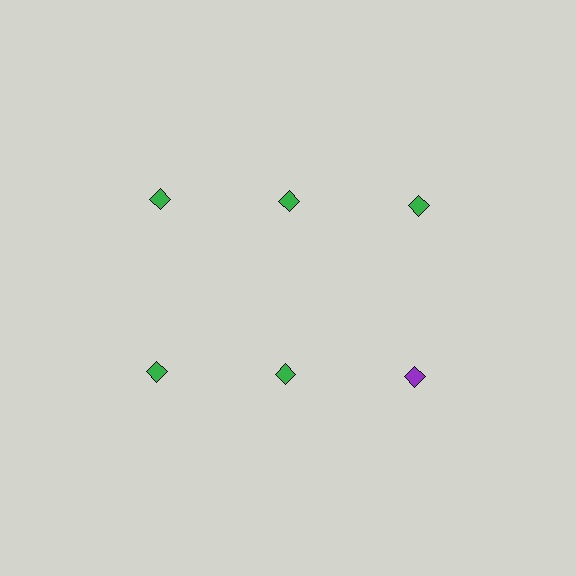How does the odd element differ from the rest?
It has a different color: purple instead of green.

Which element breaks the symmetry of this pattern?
The purple diamond in the second row, center column breaks the symmetry. All other shapes are green diamonds.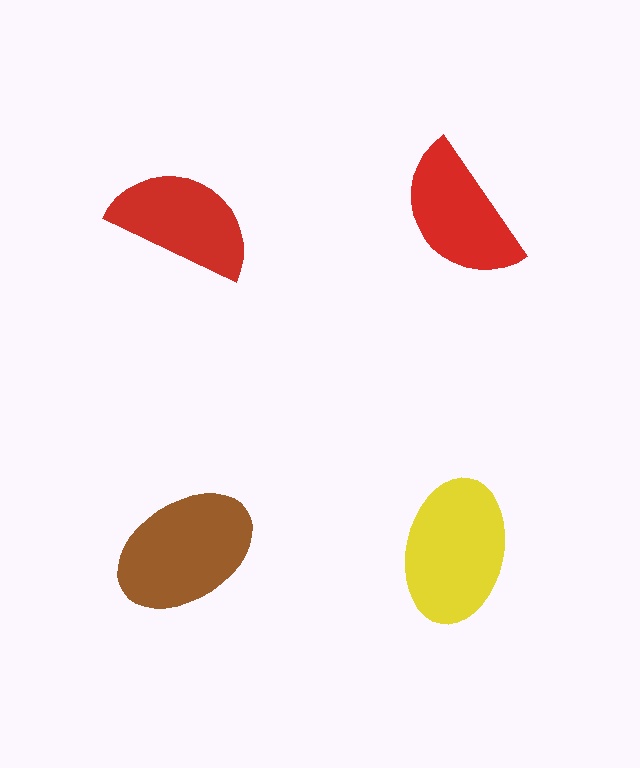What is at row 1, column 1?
A red semicircle.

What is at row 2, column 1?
A brown ellipse.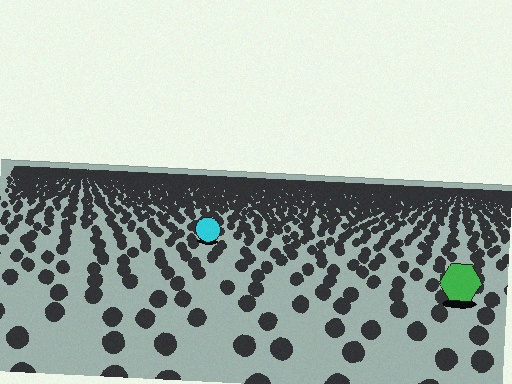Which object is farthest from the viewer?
The cyan circle is farthest from the viewer. It appears smaller and the ground texture around it is denser.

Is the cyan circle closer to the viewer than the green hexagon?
No. The green hexagon is closer — you can tell from the texture gradient: the ground texture is coarser near it.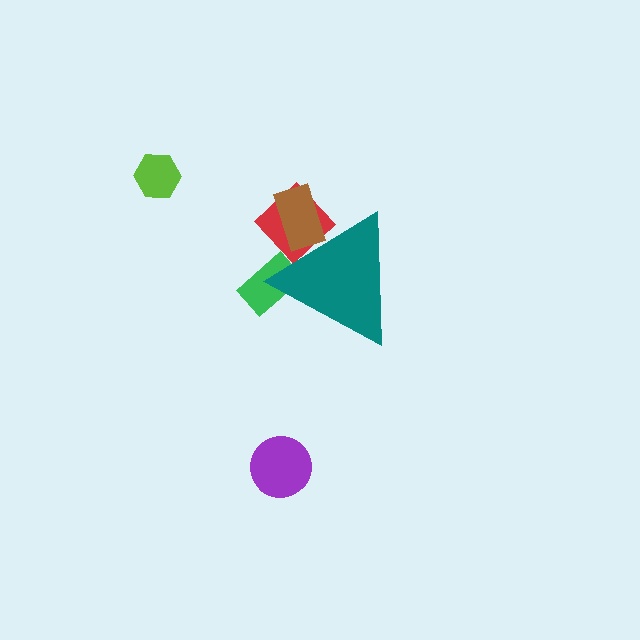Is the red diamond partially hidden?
Yes, the red diamond is partially hidden behind the teal triangle.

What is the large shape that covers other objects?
A teal triangle.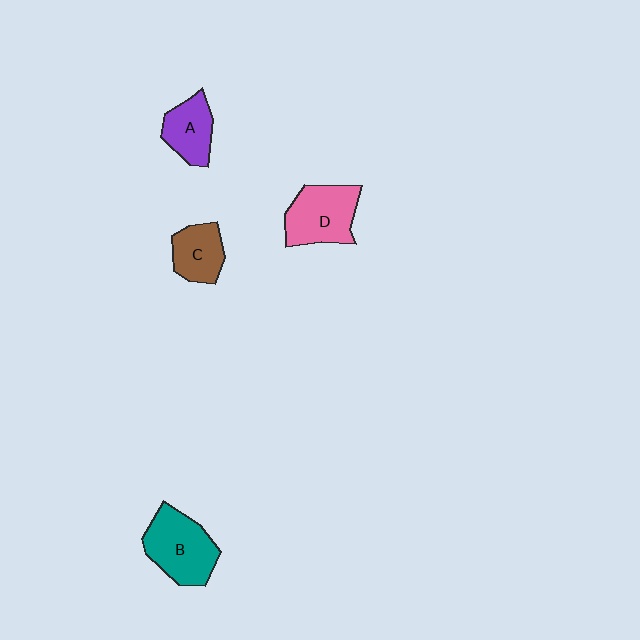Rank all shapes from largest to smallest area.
From largest to smallest: B (teal), D (pink), A (purple), C (brown).